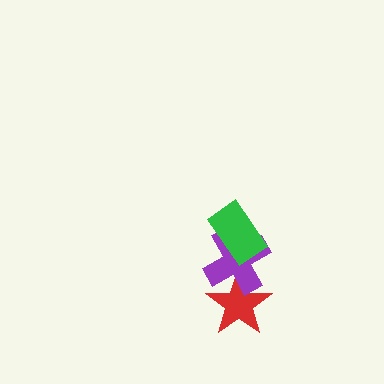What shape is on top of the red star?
The purple cross is on top of the red star.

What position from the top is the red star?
The red star is 3rd from the top.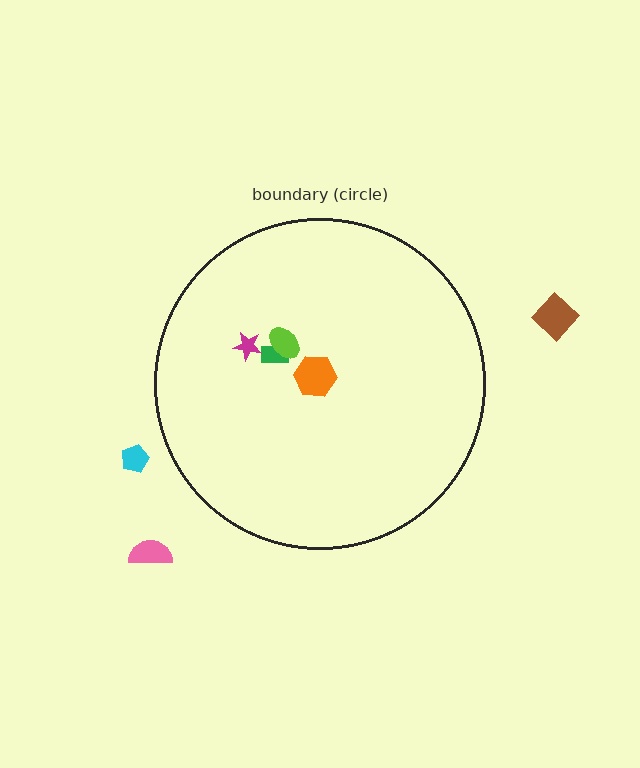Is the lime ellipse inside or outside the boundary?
Inside.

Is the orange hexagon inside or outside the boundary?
Inside.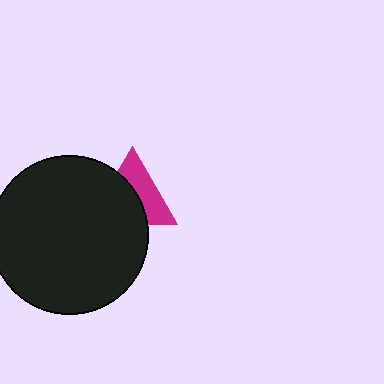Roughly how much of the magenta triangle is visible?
About half of it is visible (roughly 47%).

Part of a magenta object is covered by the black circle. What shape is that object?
It is a triangle.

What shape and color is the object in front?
The object in front is a black circle.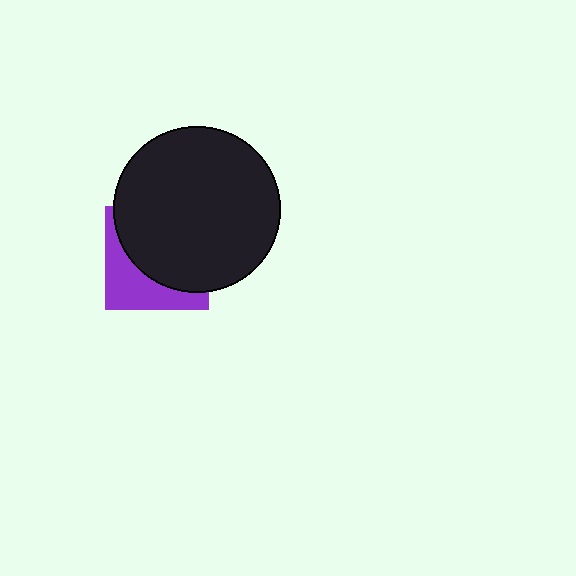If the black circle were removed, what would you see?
You would see the complete purple square.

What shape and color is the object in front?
The object in front is a black circle.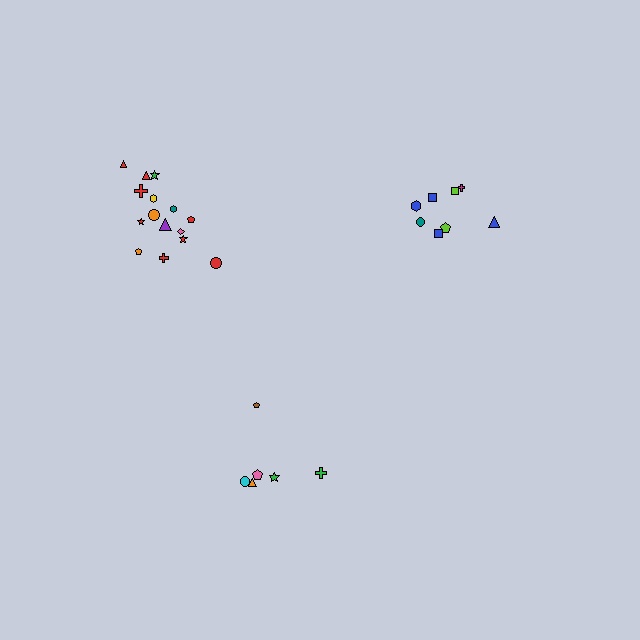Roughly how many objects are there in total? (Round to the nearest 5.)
Roughly 30 objects in total.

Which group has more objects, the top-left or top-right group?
The top-left group.